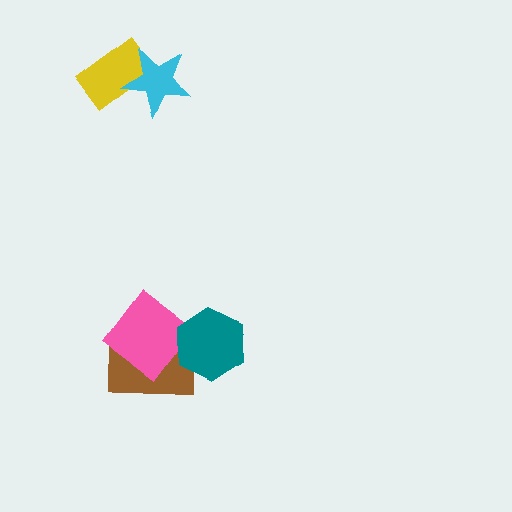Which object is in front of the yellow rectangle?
The cyan star is in front of the yellow rectangle.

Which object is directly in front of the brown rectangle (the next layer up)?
The pink diamond is directly in front of the brown rectangle.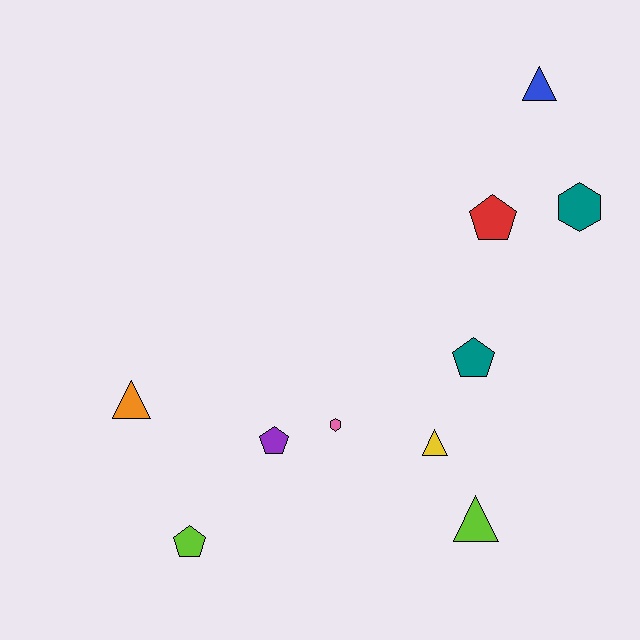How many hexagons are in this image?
There are 2 hexagons.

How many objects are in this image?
There are 10 objects.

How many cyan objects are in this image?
There are no cyan objects.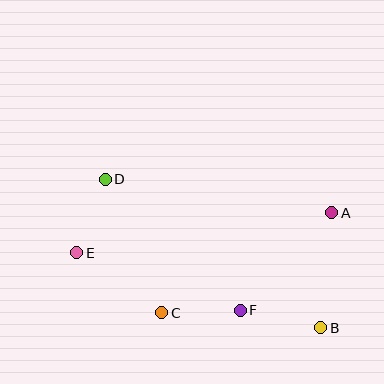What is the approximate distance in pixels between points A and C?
The distance between A and C is approximately 198 pixels.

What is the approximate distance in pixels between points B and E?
The distance between B and E is approximately 256 pixels.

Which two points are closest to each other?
Points C and F are closest to each other.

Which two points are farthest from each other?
Points B and D are farthest from each other.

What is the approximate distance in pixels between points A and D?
The distance between A and D is approximately 229 pixels.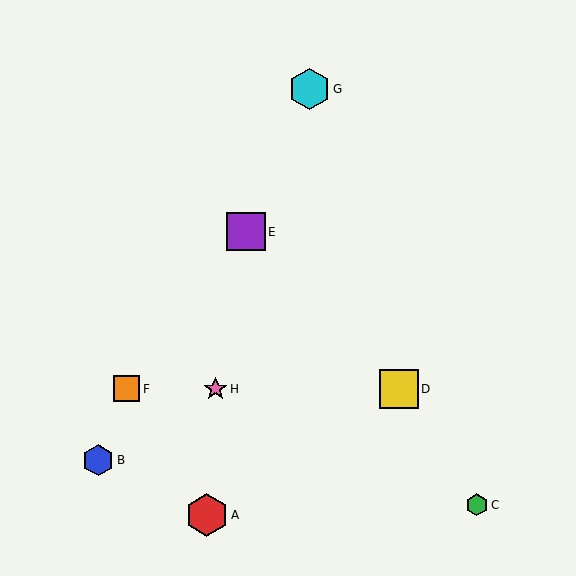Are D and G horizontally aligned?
No, D is at y≈389 and G is at y≈89.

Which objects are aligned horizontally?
Objects D, F, H are aligned horizontally.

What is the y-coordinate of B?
Object B is at y≈460.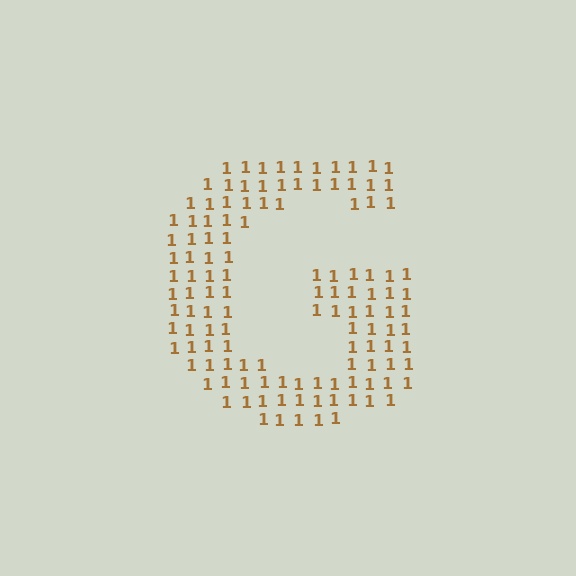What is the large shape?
The large shape is the letter G.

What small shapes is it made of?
It is made of small digit 1's.